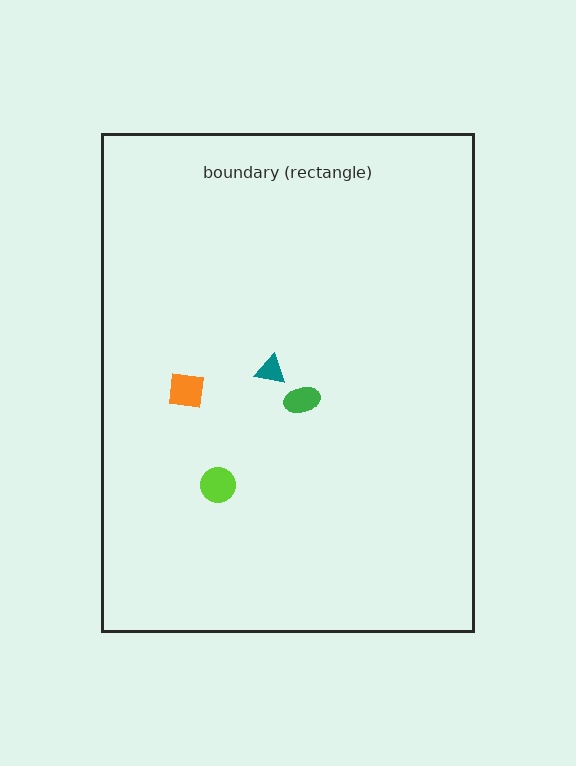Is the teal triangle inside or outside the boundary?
Inside.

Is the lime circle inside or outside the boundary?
Inside.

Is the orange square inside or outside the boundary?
Inside.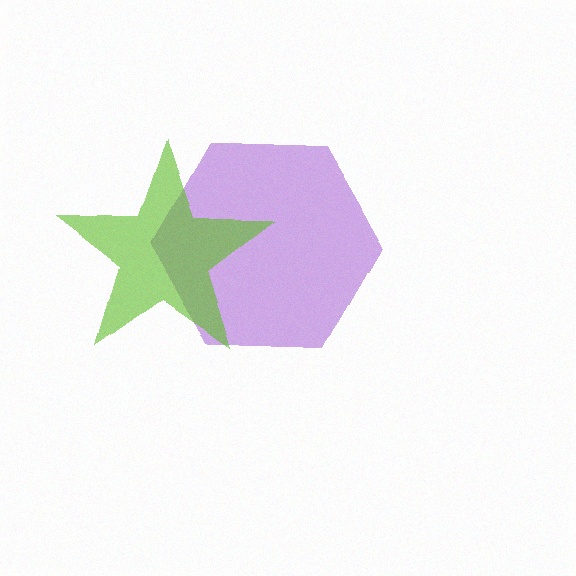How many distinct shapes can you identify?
There are 2 distinct shapes: a purple hexagon, a lime star.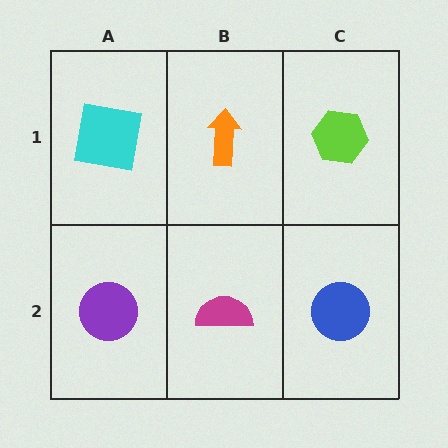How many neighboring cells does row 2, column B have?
3.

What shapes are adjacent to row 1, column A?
A purple circle (row 2, column A), an orange arrow (row 1, column B).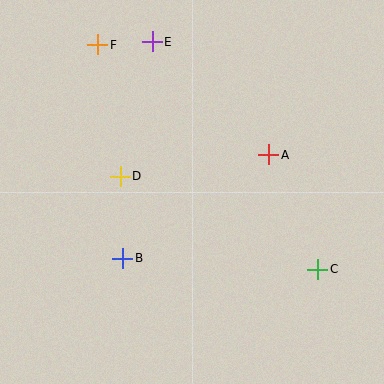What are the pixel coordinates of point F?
Point F is at (98, 45).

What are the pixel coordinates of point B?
Point B is at (123, 258).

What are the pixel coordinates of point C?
Point C is at (318, 269).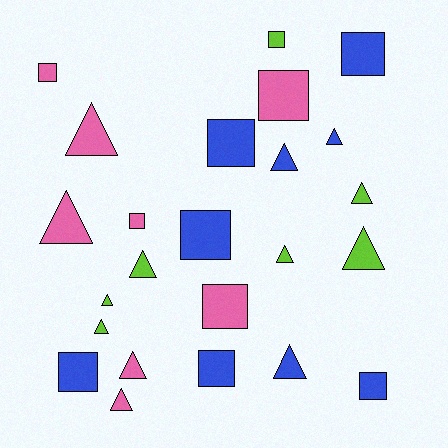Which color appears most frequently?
Blue, with 9 objects.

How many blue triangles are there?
There are 3 blue triangles.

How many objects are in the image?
There are 24 objects.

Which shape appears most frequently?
Triangle, with 13 objects.